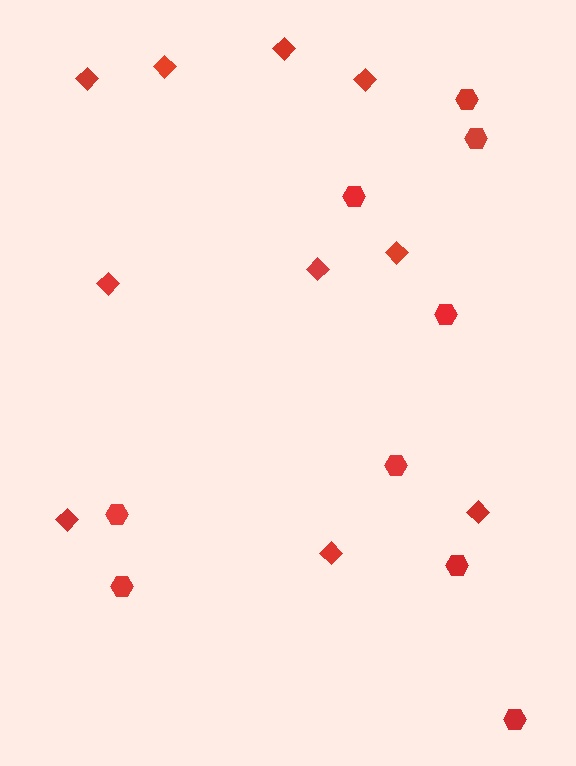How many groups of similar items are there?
There are 2 groups: one group of hexagons (9) and one group of diamonds (10).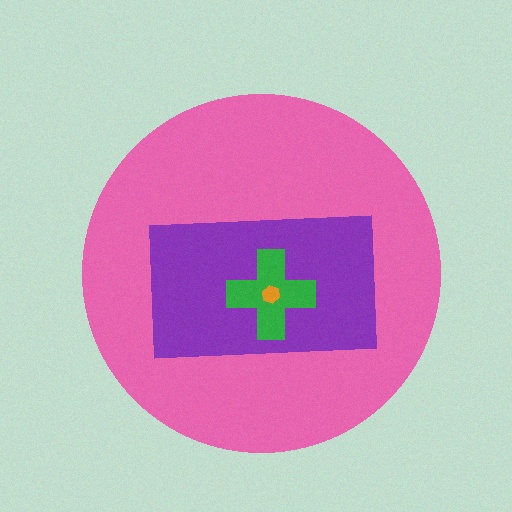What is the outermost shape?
The pink circle.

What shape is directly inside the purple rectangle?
The green cross.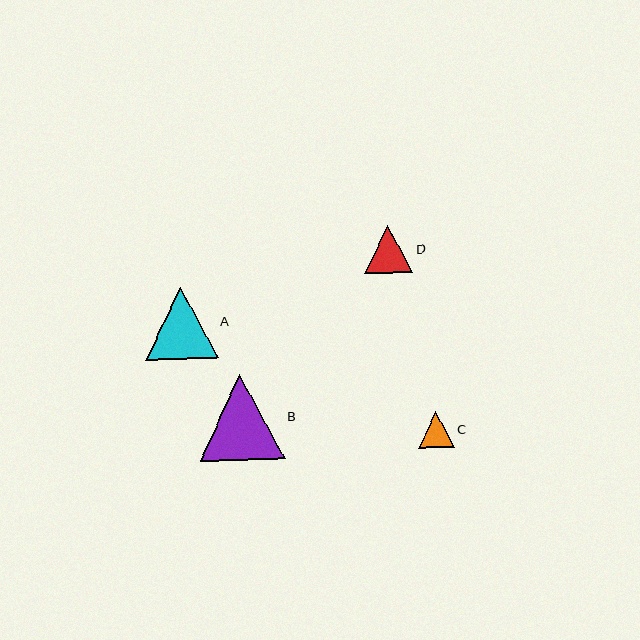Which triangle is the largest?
Triangle B is the largest with a size of approximately 85 pixels.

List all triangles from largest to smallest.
From largest to smallest: B, A, D, C.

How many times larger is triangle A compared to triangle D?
Triangle A is approximately 1.5 times the size of triangle D.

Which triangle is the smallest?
Triangle C is the smallest with a size of approximately 36 pixels.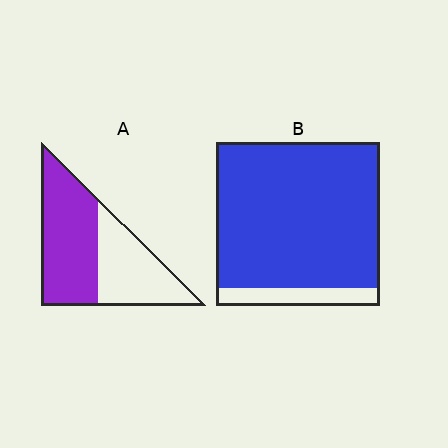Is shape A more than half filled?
Yes.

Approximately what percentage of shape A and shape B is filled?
A is approximately 55% and B is approximately 90%.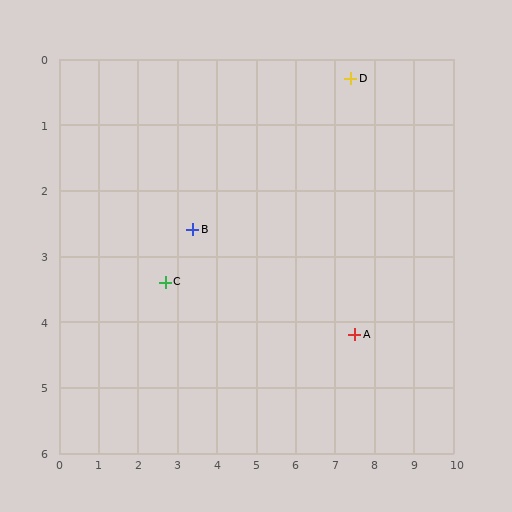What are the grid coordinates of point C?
Point C is at approximately (2.7, 3.4).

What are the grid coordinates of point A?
Point A is at approximately (7.5, 4.2).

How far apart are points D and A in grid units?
Points D and A are about 3.9 grid units apart.